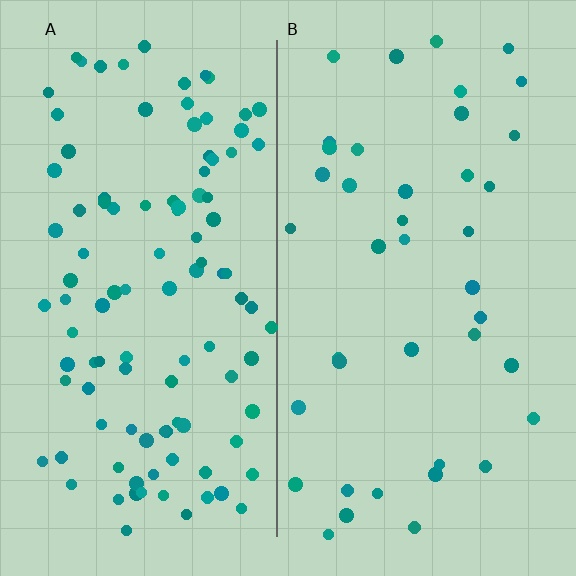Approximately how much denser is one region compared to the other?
Approximately 2.6× — region A over region B.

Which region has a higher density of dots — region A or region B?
A (the left).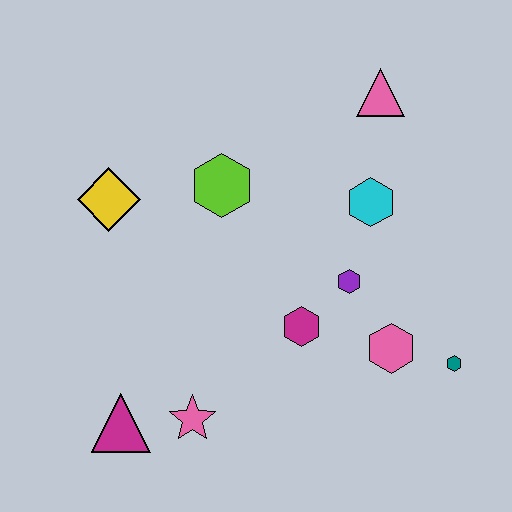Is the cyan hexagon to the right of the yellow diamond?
Yes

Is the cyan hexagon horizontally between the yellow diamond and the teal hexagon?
Yes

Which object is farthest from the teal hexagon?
The yellow diamond is farthest from the teal hexagon.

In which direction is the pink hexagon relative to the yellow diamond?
The pink hexagon is to the right of the yellow diamond.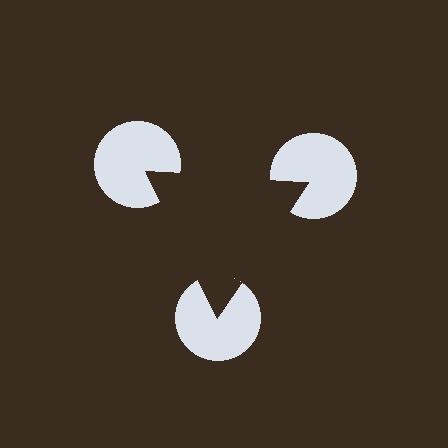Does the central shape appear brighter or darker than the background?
It typically appears slightly darker than the background, even though no actual brightness change is drawn.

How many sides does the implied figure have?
3 sides.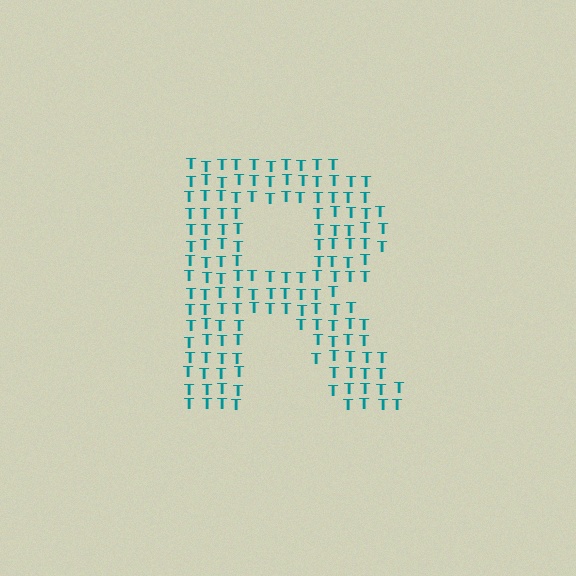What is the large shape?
The large shape is the letter R.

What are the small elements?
The small elements are letter T's.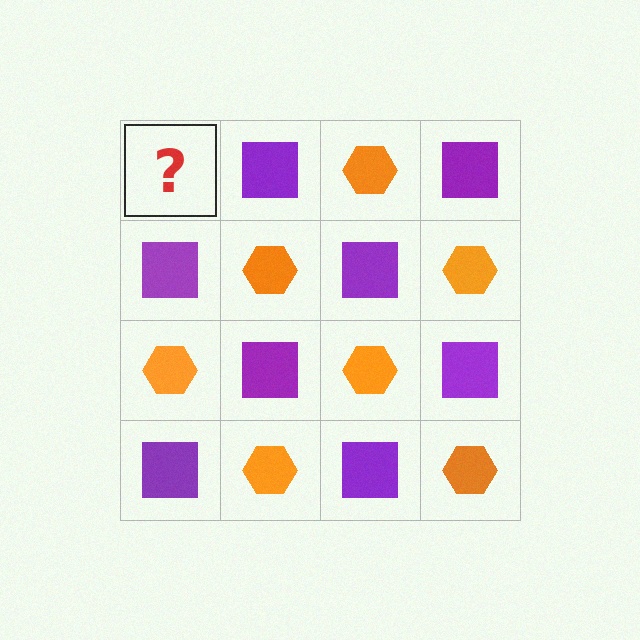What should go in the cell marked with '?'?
The missing cell should contain an orange hexagon.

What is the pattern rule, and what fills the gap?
The rule is that it alternates orange hexagon and purple square in a checkerboard pattern. The gap should be filled with an orange hexagon.